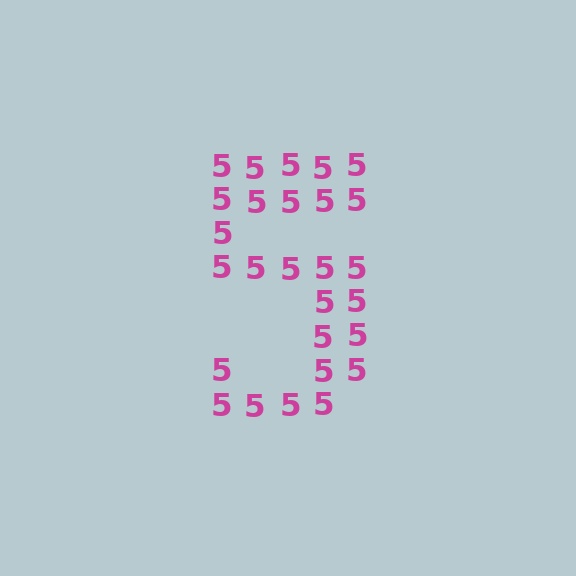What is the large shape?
The large shape is the digit 5.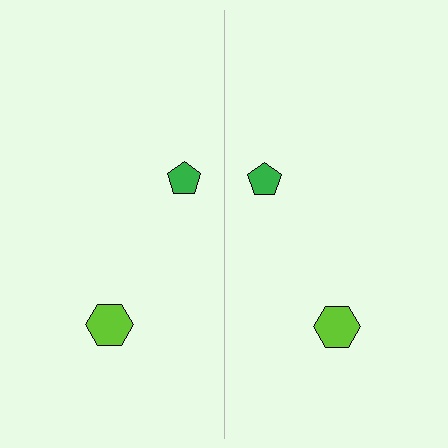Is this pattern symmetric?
Yes, this pattern has bilateral (reflection) symmetry.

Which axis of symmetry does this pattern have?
The pattern has a vertical axis of symmetry running through the center of the image.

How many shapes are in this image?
There are 4 shapes in this image.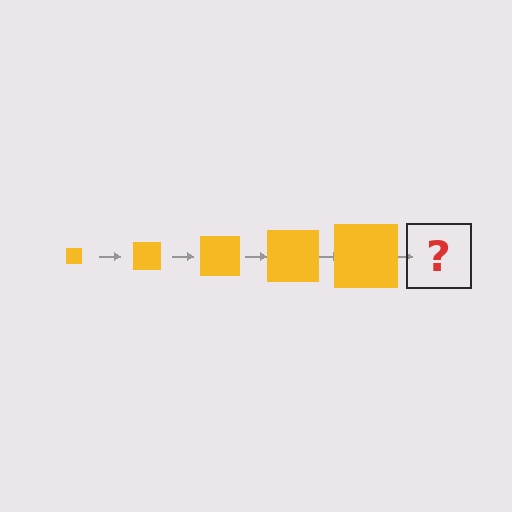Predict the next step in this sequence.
The next step is a yellow square, larger than the previous one.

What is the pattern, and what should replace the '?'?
The pattern is that the square gets progressively larger each step. The '?' should be a yellow square, larger than the previous one.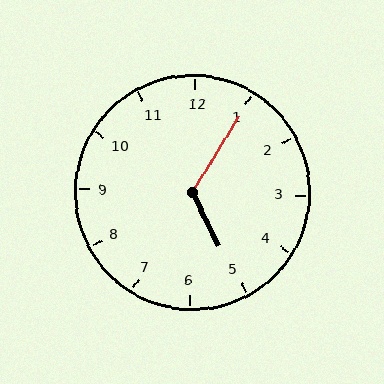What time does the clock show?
5:05.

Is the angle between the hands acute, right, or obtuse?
It is obtuse.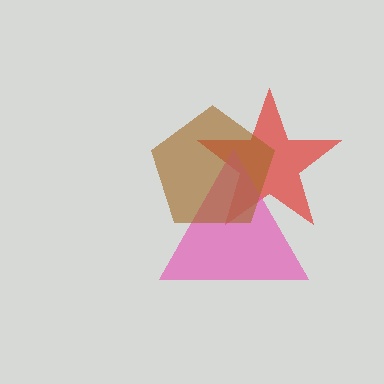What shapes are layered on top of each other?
The layered shapes are: a red star, a pink triangle, a brown pentagon.